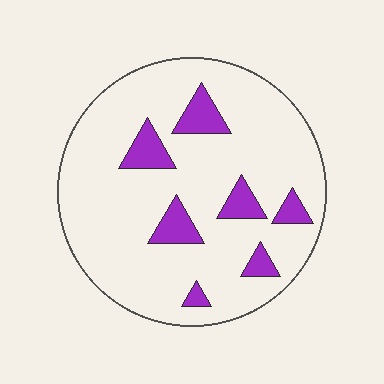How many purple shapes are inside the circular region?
7.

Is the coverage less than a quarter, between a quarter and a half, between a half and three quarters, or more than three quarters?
Less than a quarter.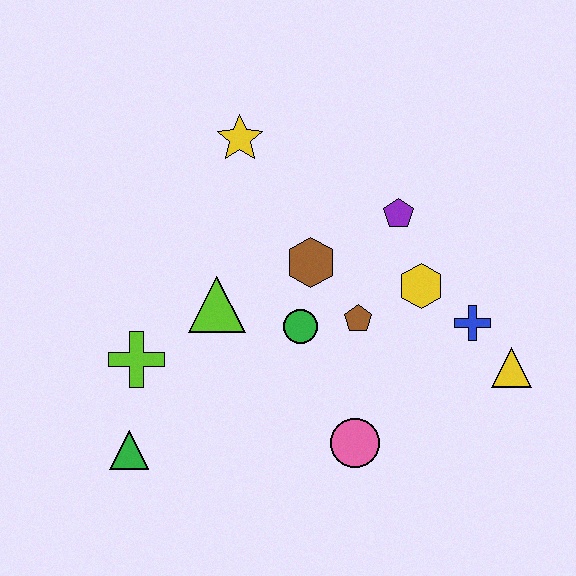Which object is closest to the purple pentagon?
The yellow hexagon is closest to the purple pentagon.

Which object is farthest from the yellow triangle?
The green triangle is farthest from the yellow triangle.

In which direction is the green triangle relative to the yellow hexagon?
The green triangle is to the left of the yellow hexagon.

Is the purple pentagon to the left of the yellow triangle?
Yes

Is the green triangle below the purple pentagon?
Yes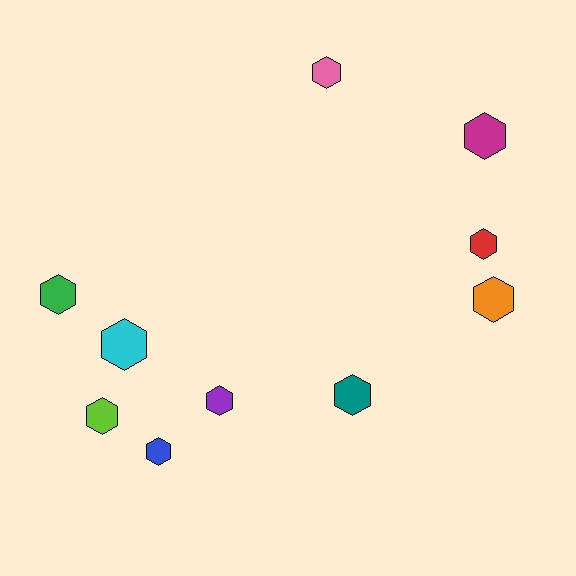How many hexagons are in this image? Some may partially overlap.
There are 10 hexagons.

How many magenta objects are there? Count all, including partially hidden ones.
There is 1 magenta object.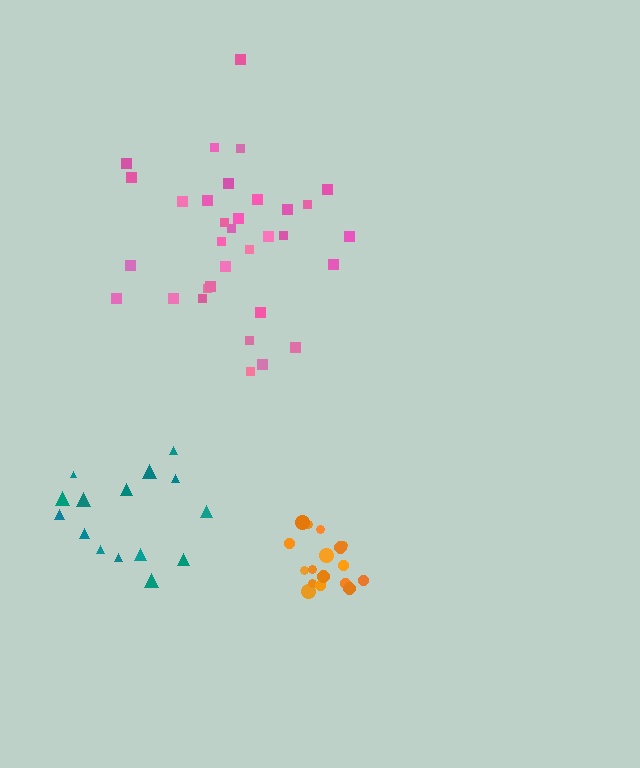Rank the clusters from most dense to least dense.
orange, teal, pink.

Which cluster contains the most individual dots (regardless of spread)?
Pink (33).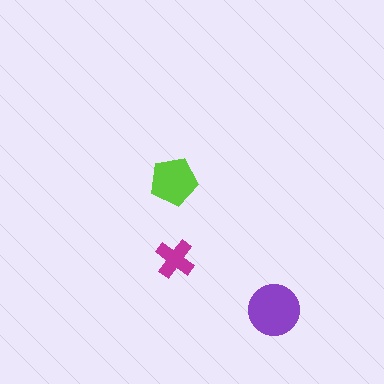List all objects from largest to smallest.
The purple circle, the lime pentagon, the magenta cross.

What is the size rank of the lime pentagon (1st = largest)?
2nd.